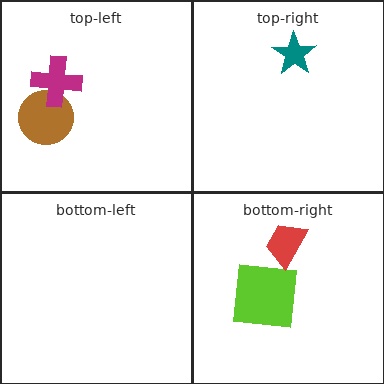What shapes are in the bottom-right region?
The lime square, the red trapezoid.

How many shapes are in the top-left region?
2.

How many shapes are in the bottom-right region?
2.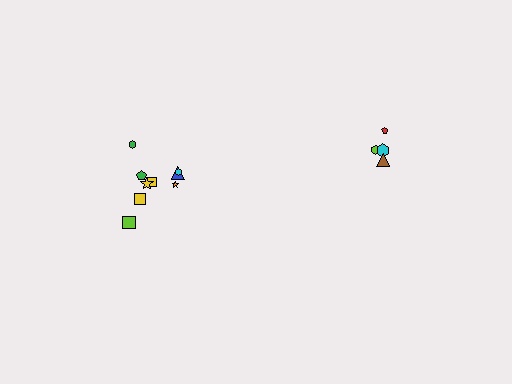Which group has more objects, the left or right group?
The left group.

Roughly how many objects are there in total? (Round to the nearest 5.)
Roughly 15 objects in total.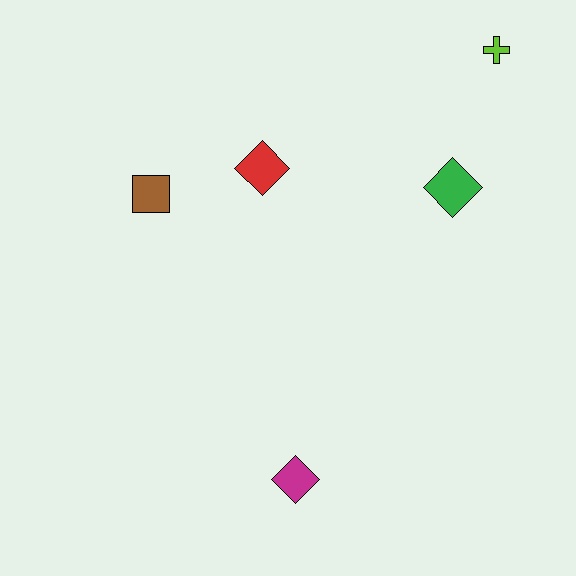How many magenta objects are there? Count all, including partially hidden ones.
There is 1 magenta object.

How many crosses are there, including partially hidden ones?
There is 1 cross.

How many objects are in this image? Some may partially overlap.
There are 5 objects.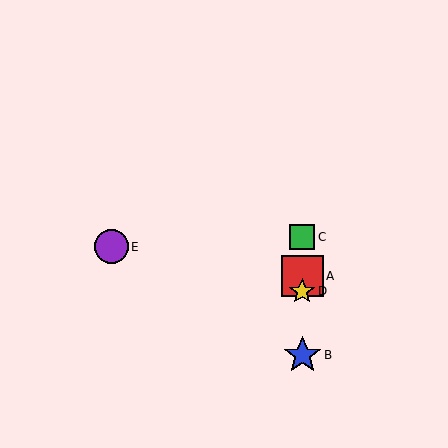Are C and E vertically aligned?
No, C is at x≈302 and E is at x≈111.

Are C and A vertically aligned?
Yes, both are at x≈302.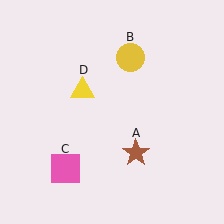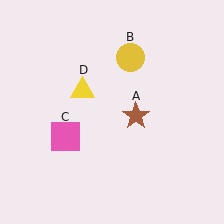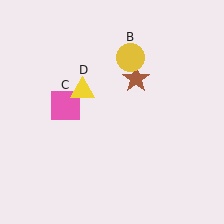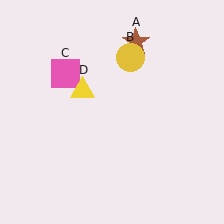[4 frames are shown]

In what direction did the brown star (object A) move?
The brown star (object A) moved up.